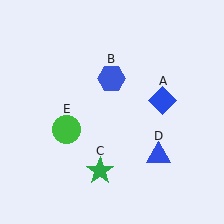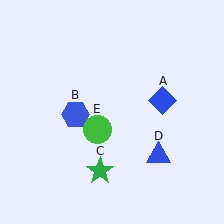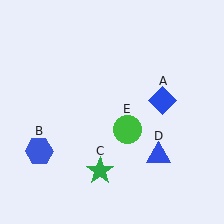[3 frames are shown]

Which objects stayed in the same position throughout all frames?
Blue diamond (object A) and green star (object C) and blue triangle (object D) remained stationary.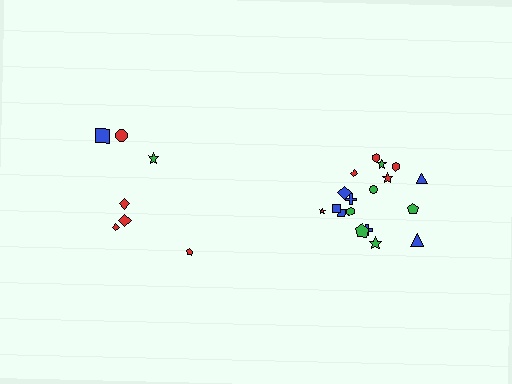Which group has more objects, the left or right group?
The right group.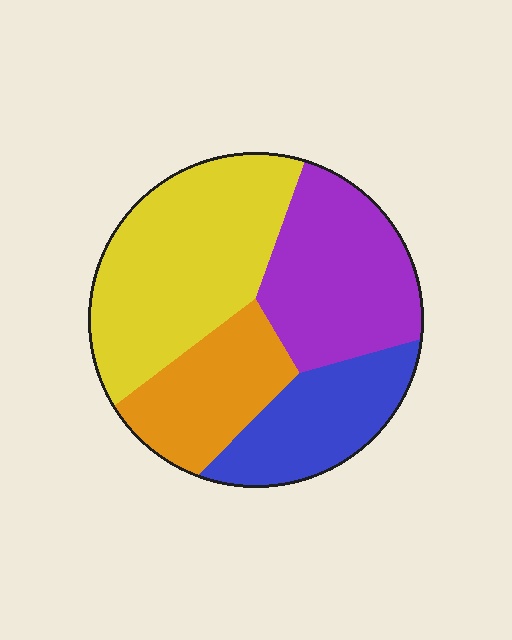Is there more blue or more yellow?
Yellow.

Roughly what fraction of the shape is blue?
Blue covers roughly 20% of the shape.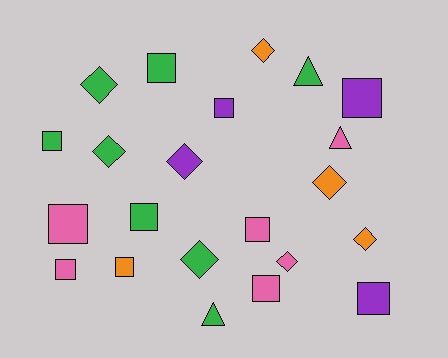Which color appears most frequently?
Green, with 8 objects.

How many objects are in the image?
There are 22 objects.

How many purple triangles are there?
There are no purple triangles.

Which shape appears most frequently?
Square, with 11 objects.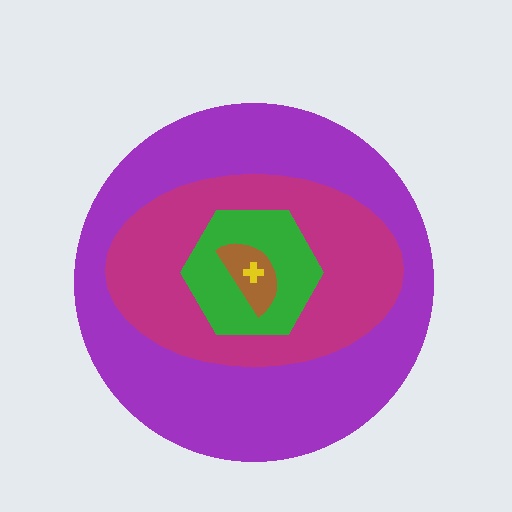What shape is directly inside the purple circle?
The magenta ellipse.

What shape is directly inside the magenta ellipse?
The green hexagon.